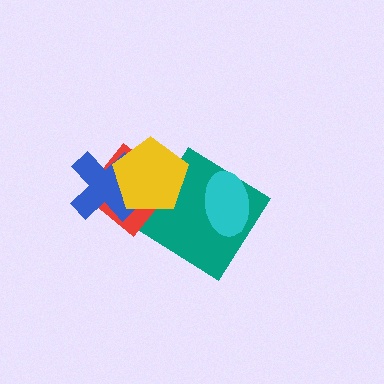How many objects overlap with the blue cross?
2 objects overlap with the blue cross.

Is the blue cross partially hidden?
Yes, it is partially covered by another shape.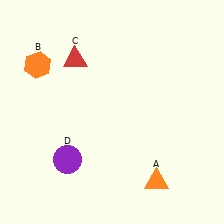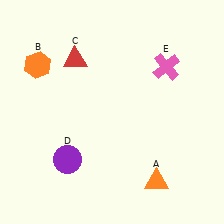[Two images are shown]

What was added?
A pink cross (E) was added in Image 2.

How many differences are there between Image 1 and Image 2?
There is 1 difference between the two images.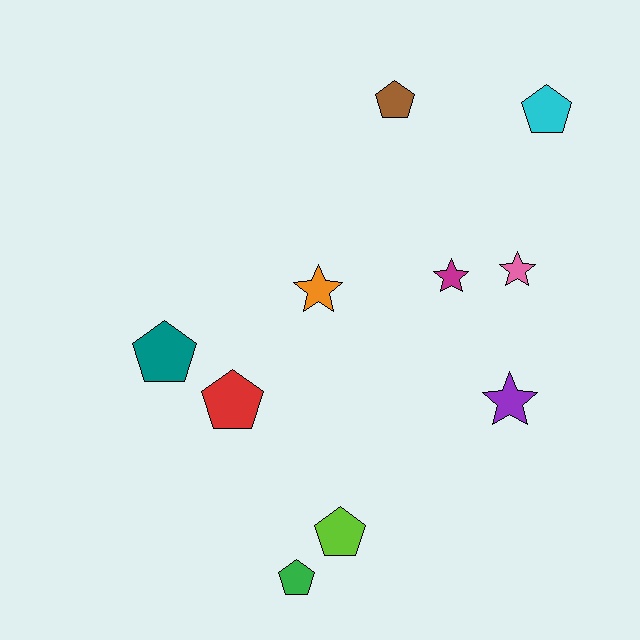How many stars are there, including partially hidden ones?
There are 4 stars.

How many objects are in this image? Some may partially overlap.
There are 10 objects.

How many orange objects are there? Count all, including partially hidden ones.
There is 1 orange object.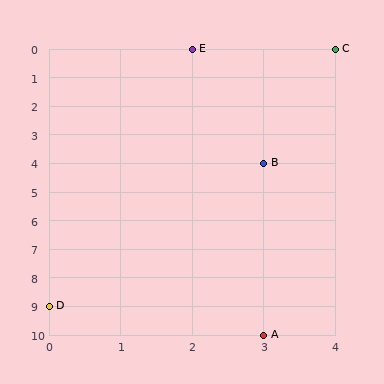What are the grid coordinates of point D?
Point D is at grid coordinates (0, 9).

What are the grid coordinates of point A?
Point A is at grid coordinates (3, 10).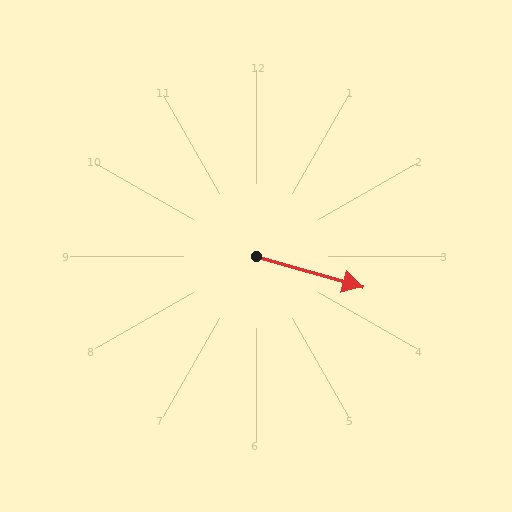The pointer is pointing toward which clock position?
Roughly 4 o'clock.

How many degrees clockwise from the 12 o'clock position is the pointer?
Approximately 106 degrees.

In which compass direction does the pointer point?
East.